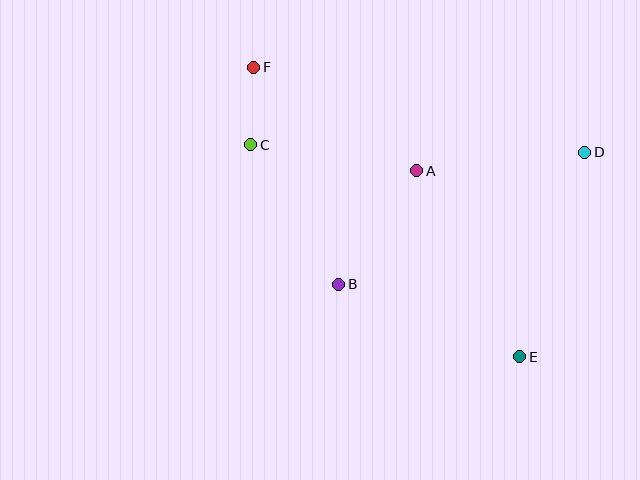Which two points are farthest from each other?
Points E and F are farthest from each other.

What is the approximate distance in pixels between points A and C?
The distance between A and C is approximately 168 pixels.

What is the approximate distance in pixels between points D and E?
The distance between D and E is approximately 215 pixels.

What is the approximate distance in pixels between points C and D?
The distance between C and D is approximately 334 pixels.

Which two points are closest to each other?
Points C and F are closest to each other.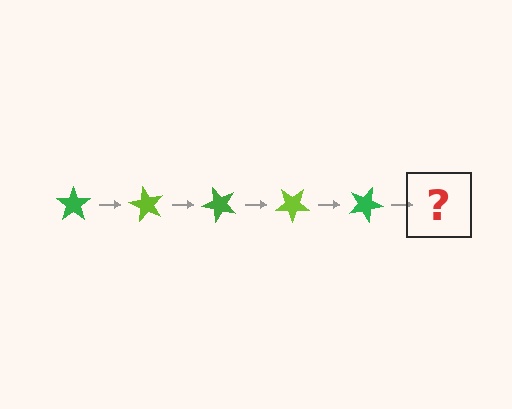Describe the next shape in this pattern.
It should be a lime star, rotated 300 degrees from the start.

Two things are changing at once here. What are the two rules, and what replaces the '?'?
The two rules are that it rotates 60 degrees each step and the color cycles through green and lime. The '?' should be a lime star, rotated 300 degrees from the start.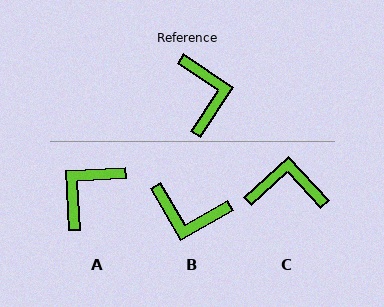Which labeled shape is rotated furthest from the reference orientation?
A, about 127 degrees away.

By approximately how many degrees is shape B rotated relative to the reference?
Approximately 116 degrees clockwise.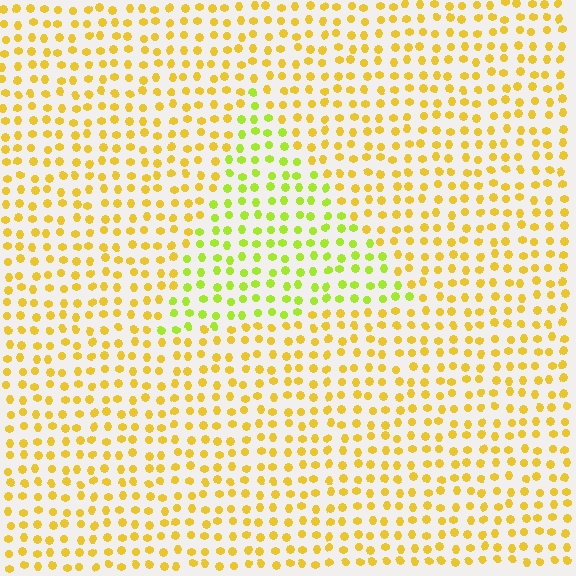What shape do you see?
I see a triangle.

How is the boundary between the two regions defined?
The boundary is defined purely by a slight shift in hue (about 34 degrees). Spacing, size, and orientation are identical on both sides.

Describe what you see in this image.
The image is filled with small yellow elements in a uniform arrangement. A triangle-shaped region is visible where the elements are tinted to a slightly different hue, forming a subtle color boundary.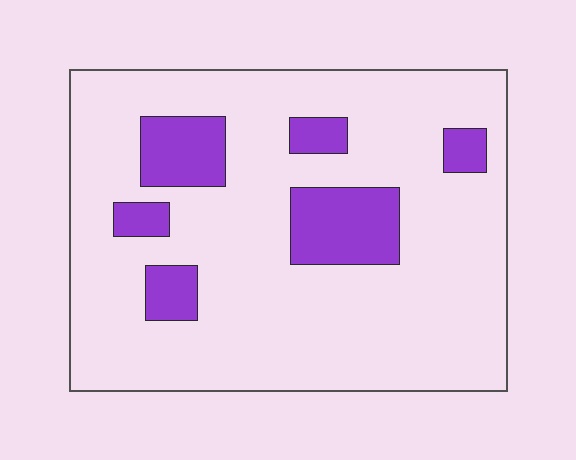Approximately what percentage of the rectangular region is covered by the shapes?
Approximately 15%.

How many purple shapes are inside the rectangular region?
6.